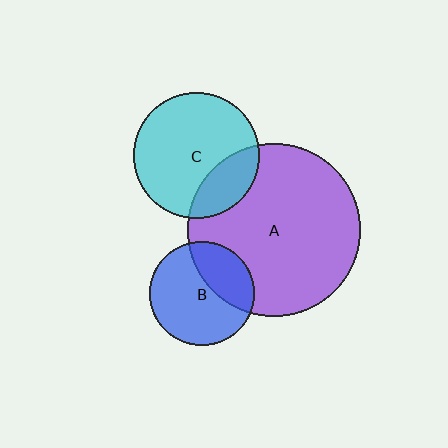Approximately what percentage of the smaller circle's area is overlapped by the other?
Approximately 30%.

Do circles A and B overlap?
Yes.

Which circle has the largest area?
Circle A (purple).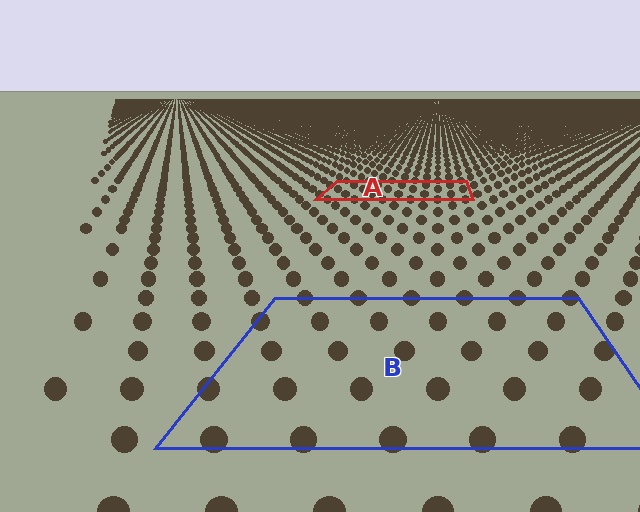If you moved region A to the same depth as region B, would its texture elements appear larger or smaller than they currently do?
They would appear larger. At a closer depth, the same texture elements are projected at a bigger on-screen size.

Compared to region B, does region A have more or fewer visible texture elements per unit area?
Region A has more texture elements per unit area — they are packed more densely because it is farther away.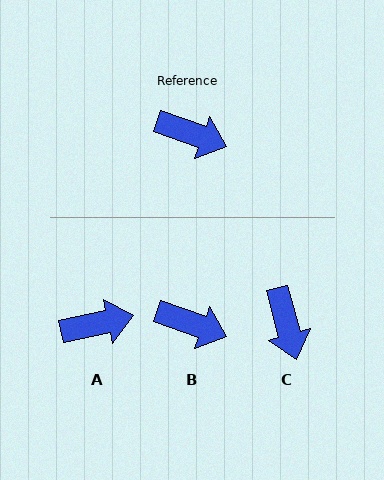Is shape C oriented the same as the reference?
No, it is off by about 55 degrees.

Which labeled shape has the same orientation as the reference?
B.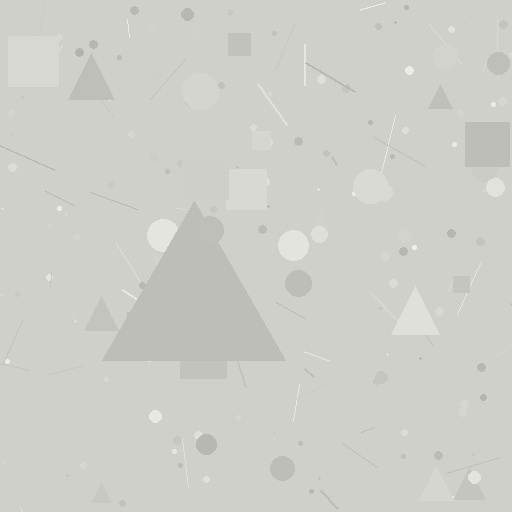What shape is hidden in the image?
A triangle is hidden in the image.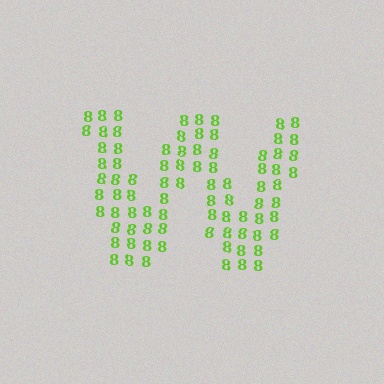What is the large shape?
The large shape is the letter W.